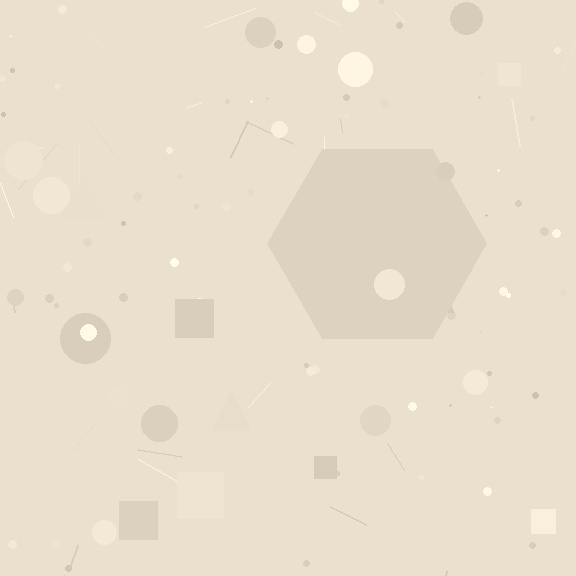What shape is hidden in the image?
A hexagon is hidden in the image.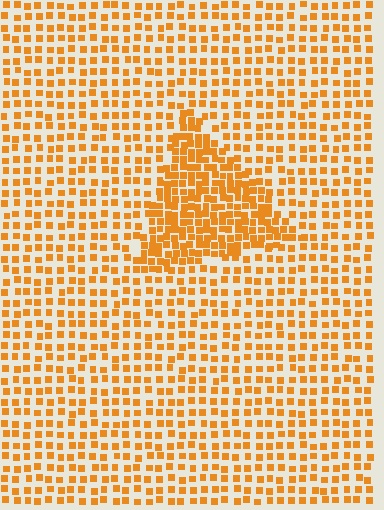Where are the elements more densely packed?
The elements are more densely packed inside the triangle boundary.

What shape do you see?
I see a triangle.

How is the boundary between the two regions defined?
The boundary is defined by a change in element density (approximately 2.0x ratio). All elements are the same color, size, and shape.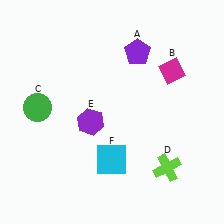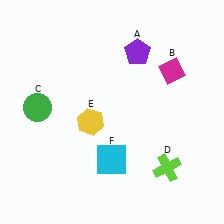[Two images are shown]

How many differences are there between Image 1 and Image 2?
There is 1 difference between the two images.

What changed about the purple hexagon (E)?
In Image 1, E is purple. In Image 2, it changed to yellow.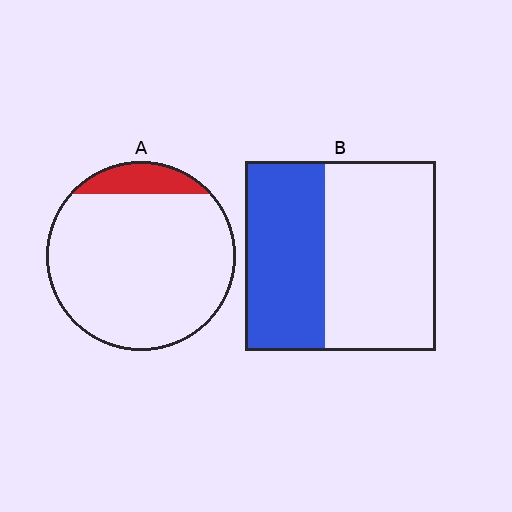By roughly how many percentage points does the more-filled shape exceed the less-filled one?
By roughly 30 percentage points (B over A).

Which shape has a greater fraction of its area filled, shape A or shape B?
Shape B.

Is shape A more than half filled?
No.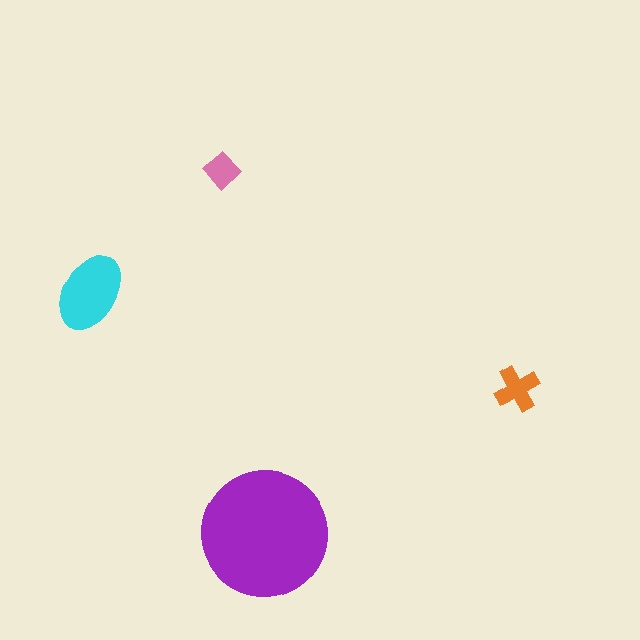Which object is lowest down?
The purple circle is bottommost.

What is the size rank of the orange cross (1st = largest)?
3rd.